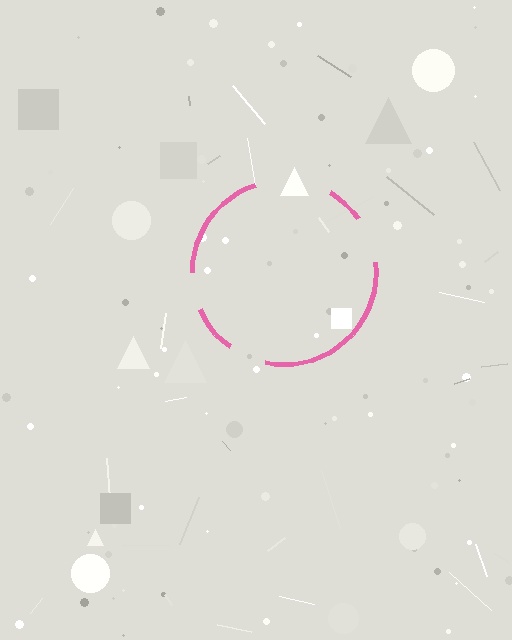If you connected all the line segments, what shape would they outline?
They would outline a circle.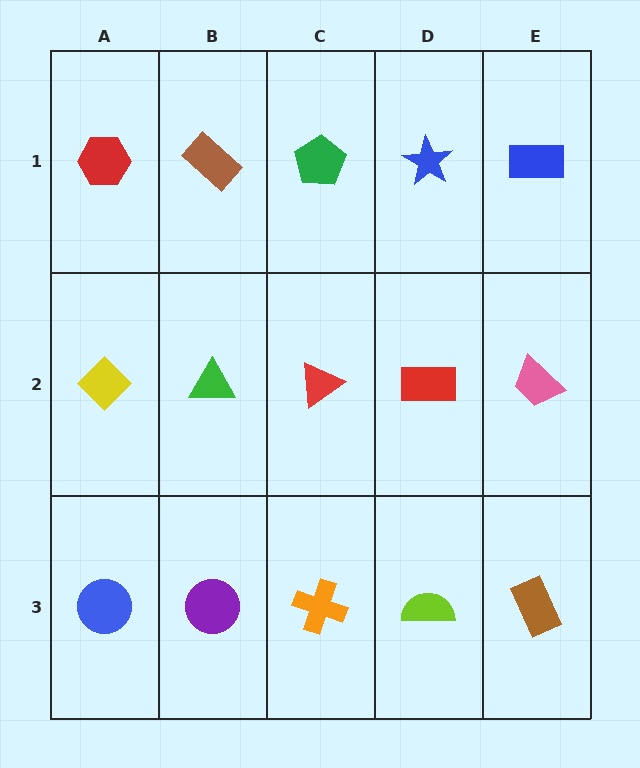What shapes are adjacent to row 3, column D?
A red rectangle (row 2, column D), an orange cross (row 3, column C), a brown rectangle (row 3, column E).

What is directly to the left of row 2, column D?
A red triangle.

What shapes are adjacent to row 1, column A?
A yellow diamond (row 2, column A), a brown rectangle (row 1, column B).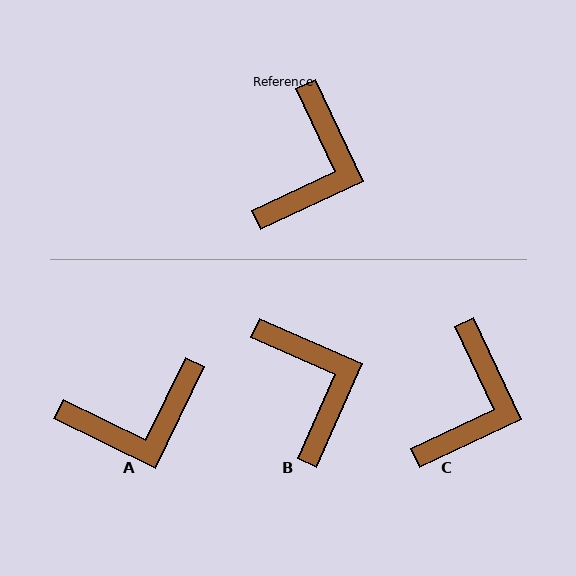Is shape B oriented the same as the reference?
No, it is off by about 41 degrees.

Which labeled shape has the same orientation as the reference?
C.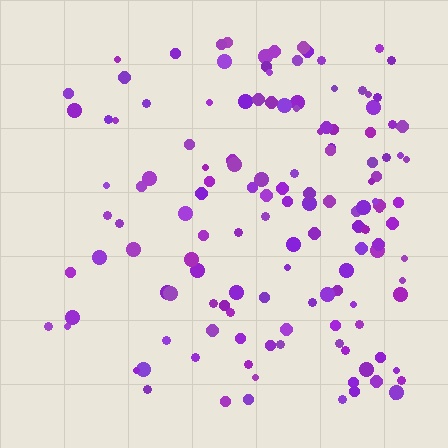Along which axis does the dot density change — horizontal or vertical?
Horizontal.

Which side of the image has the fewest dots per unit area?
The left.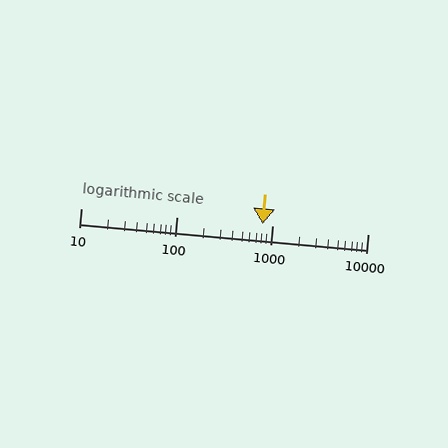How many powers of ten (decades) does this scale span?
The scale spans 3 decades, from 10 to 10000.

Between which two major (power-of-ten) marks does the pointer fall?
The pointer is between 100 and 1000.